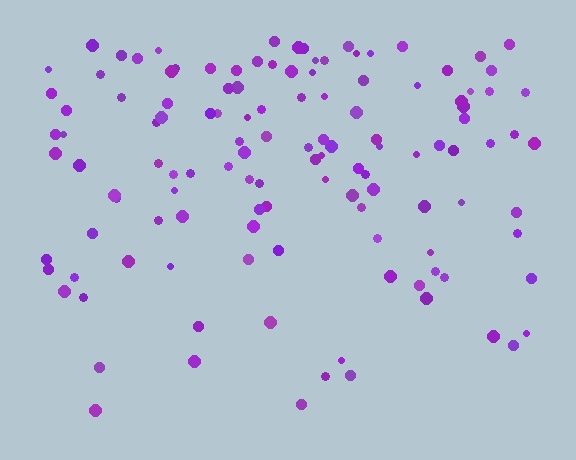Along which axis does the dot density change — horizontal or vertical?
Vertical.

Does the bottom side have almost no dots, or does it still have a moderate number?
Still a moderate number, just noticeably fewer than the top.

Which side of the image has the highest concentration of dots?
The top.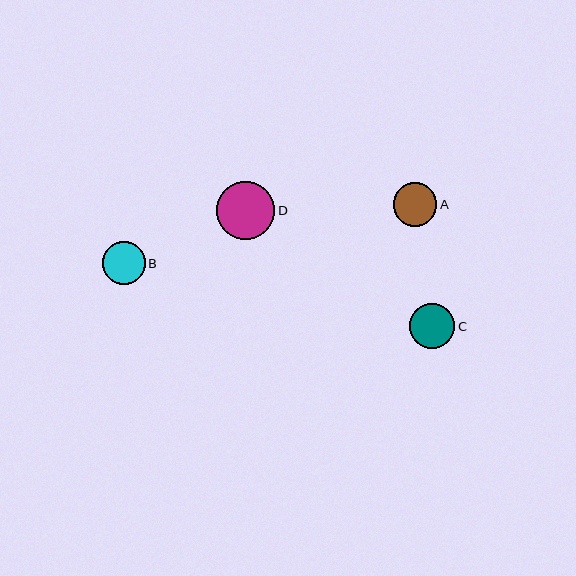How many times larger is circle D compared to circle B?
Circle D is approximately 1.4 times the size of circle B.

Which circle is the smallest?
Circle B is the smallest with a size of approximately 43 pixels.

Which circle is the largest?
Circle D is the largest with a size of approximately 58 pixels.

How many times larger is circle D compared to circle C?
Circle D is approximately 1.3 times the size of circle C.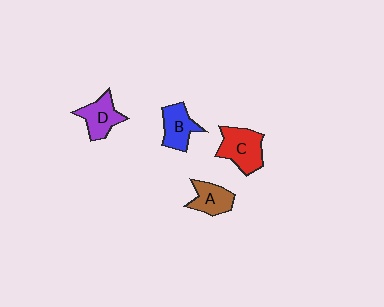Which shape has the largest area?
Shape C (red).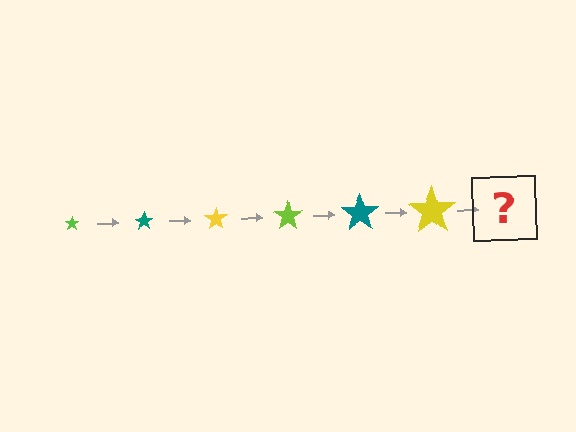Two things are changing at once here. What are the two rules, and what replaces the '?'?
The two rules are that the star grows larger each step and the color cycles through lime, teal, and yellow. The '?' should be a lime star, larger than the previous one.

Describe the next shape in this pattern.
It should be a lime star, larger than the previous one.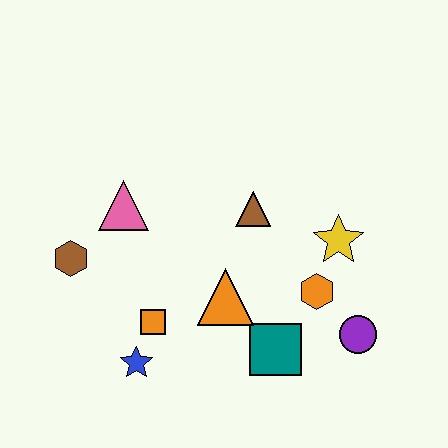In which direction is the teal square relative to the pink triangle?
The teal square is to the right of the pink triangle.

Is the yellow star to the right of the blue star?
Yes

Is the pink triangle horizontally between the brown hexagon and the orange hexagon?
Yes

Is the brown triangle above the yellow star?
Yes